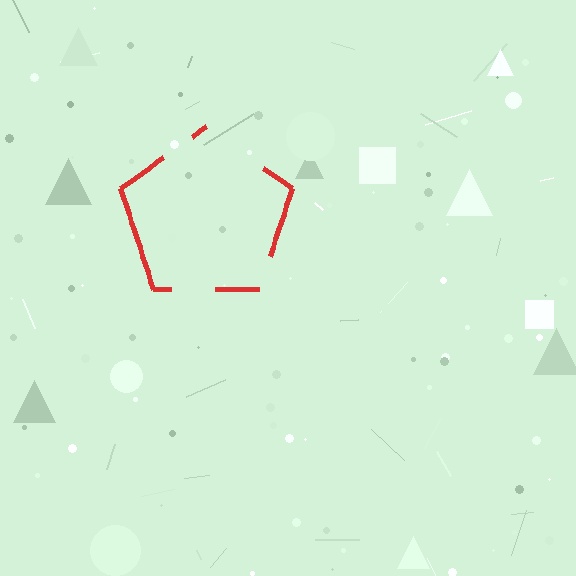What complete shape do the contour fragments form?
The contour fragments form a pentagon.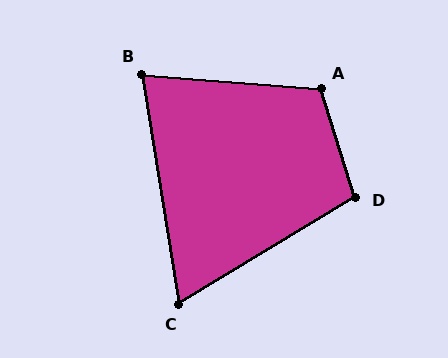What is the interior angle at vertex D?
Approximately 104 degrees (obtuse).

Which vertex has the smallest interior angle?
C, at approximately 68 degrees.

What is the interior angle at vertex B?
Approximately 76 degrees (acute).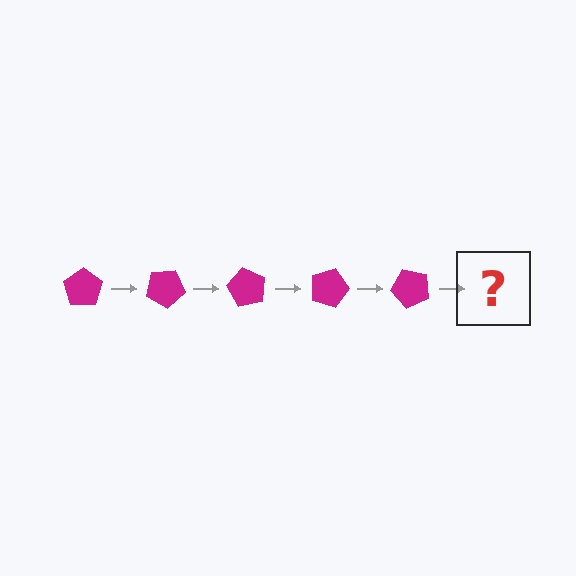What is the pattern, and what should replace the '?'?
The pattern is that the pentagon rotates 30 degrees each step. The '?' should be a magenta pentagon rotated 150 degrees.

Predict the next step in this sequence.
The next step is a magenta pentagon rotated 150 degrees.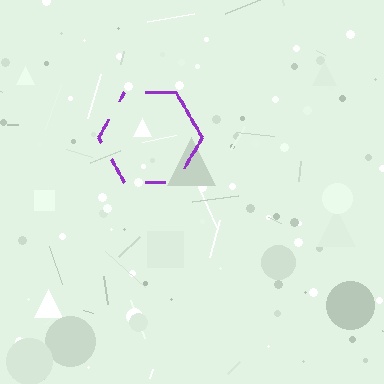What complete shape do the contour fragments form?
The contour fragments form a hexagon.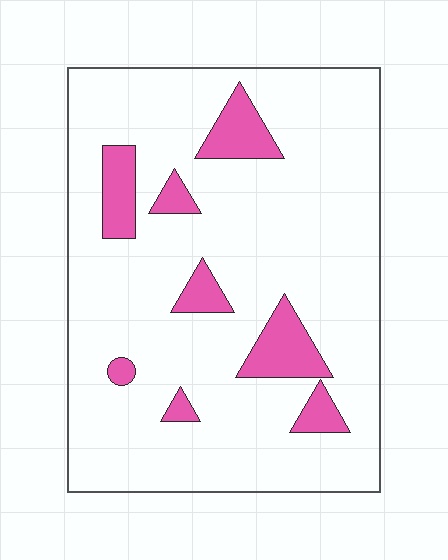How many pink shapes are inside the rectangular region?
8.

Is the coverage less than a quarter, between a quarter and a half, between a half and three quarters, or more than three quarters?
Less than a quarter.